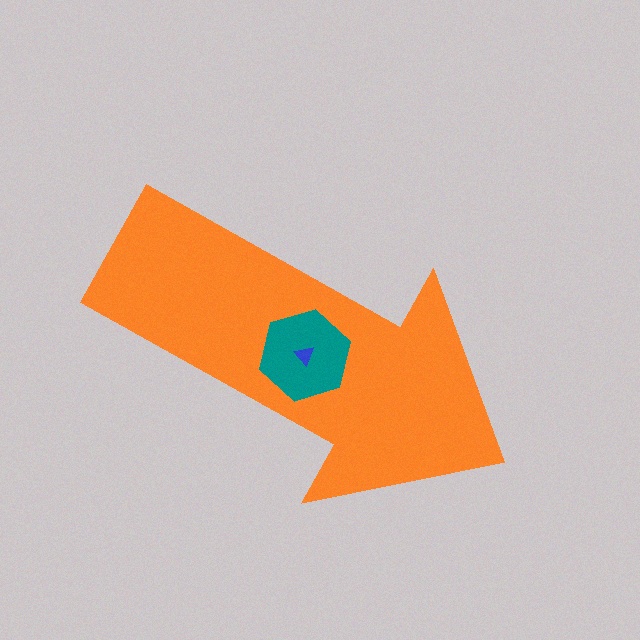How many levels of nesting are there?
3.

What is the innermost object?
The blue triangle.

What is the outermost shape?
The orange arrow.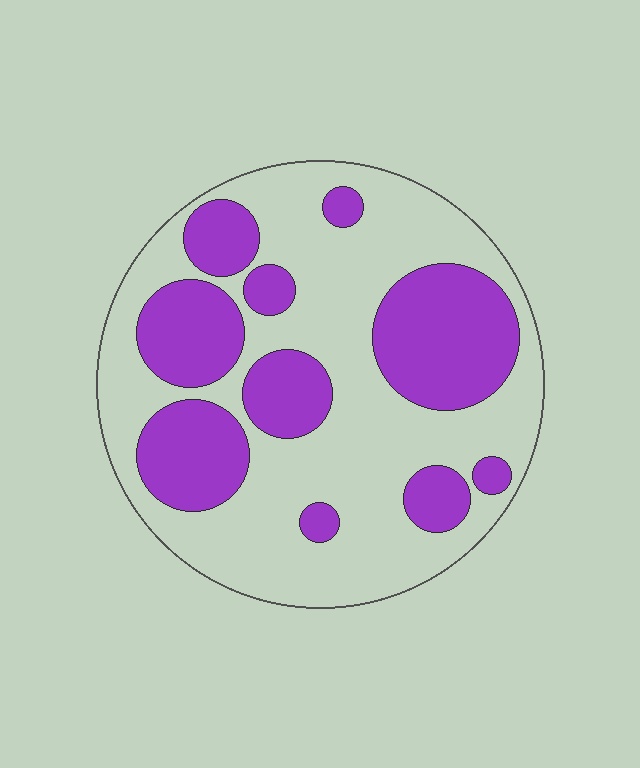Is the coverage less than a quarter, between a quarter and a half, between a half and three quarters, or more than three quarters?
Between a quarter and a half.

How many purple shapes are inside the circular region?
10.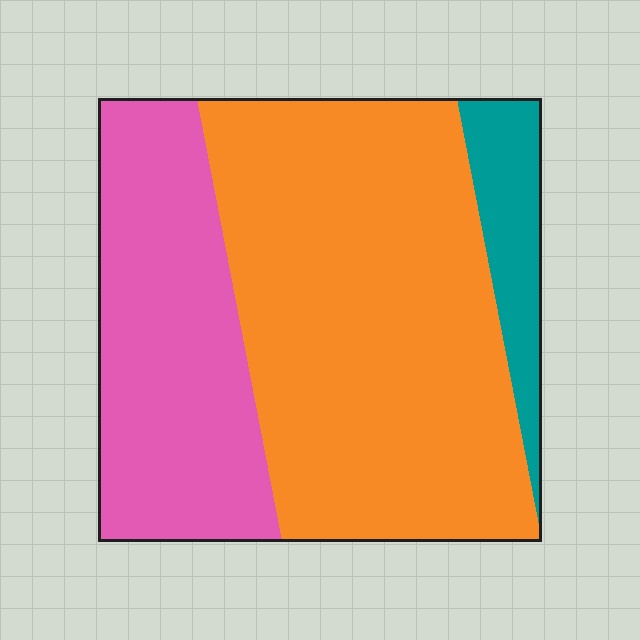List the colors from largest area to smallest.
From largest to smallest: orange, pink, teal.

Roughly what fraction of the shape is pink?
Pink takes up between a quarter and a half of the shape.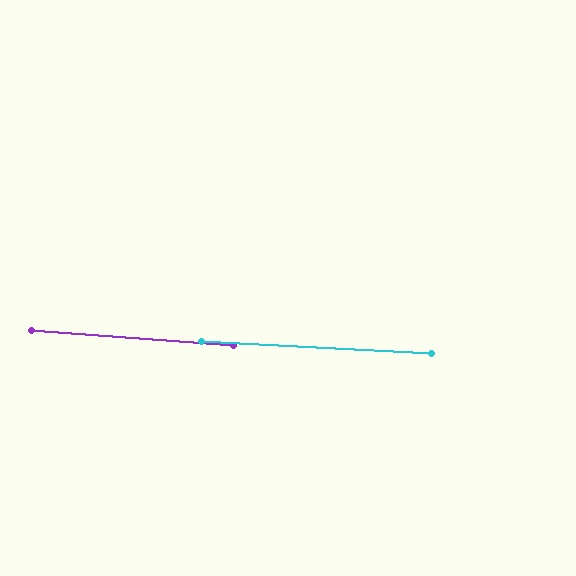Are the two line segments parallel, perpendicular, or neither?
Parallel — their directions differ by only 1.4°.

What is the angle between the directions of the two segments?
Approximately 1 degree.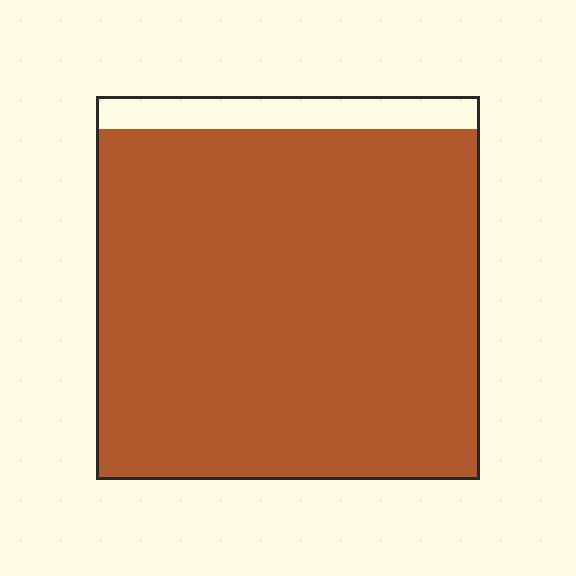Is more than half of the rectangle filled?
Yes.